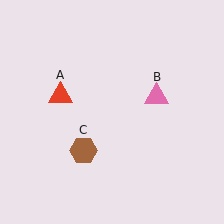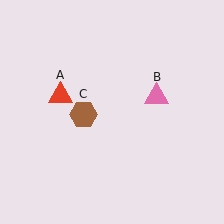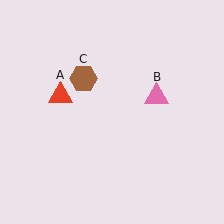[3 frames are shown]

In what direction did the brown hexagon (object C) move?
The brown hexagon (object C) moved up.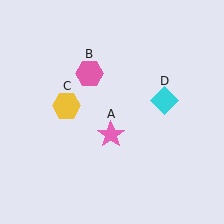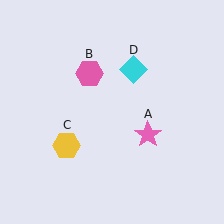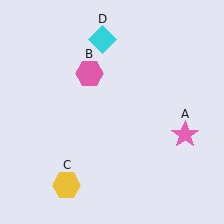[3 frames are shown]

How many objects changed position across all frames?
3 objects changed position: pink star (object A), yellow hexagon (object C), cyan diamond (object D).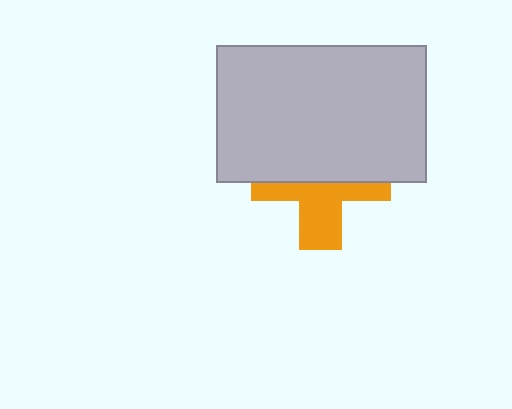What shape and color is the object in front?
The object in front is a light gray rectangle.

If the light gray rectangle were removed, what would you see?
You would see the complete orange cross.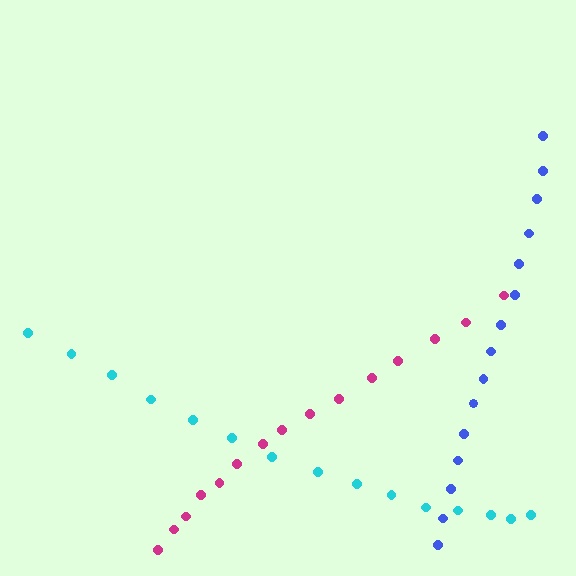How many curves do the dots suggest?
There are 3 distinct paths.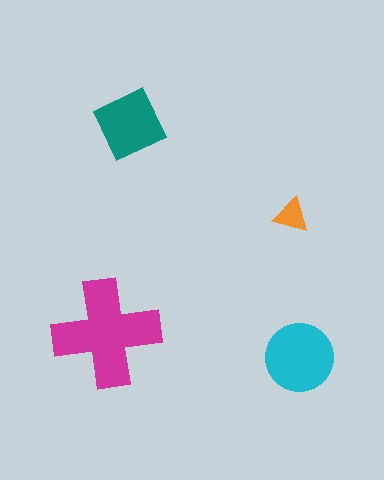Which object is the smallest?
The orange triangle.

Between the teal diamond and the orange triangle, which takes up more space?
The teal diamond.